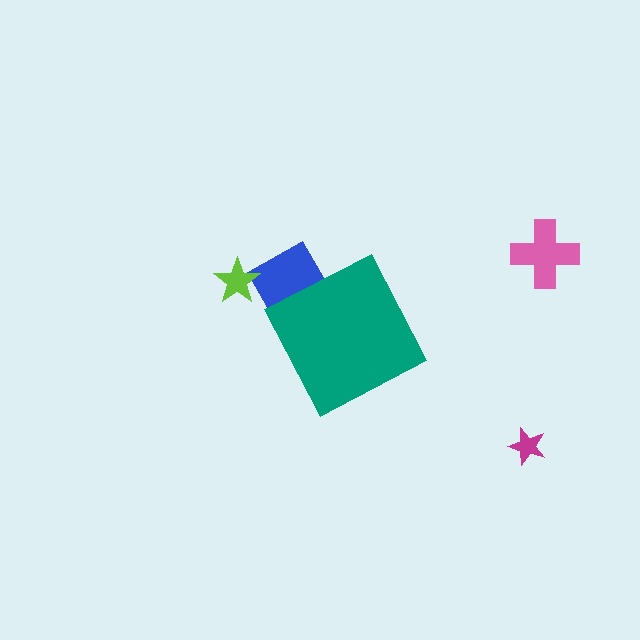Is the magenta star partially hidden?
No, the magenta star is fully visible.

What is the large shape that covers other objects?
A teal diamond.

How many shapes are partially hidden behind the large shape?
2 shapes are partially hidden.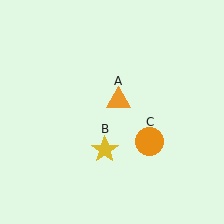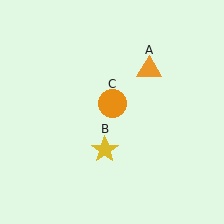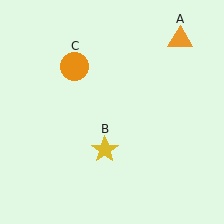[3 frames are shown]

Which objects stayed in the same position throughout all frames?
Yellow star (object B) remained stationary.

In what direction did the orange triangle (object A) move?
The orange triangle (object A) moved up and to the right.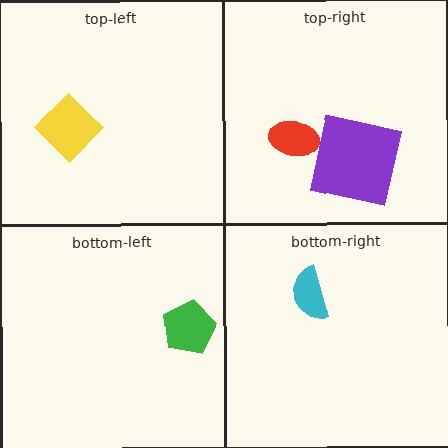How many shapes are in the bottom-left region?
1.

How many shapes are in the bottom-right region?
1.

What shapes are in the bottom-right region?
The cyan semicircle.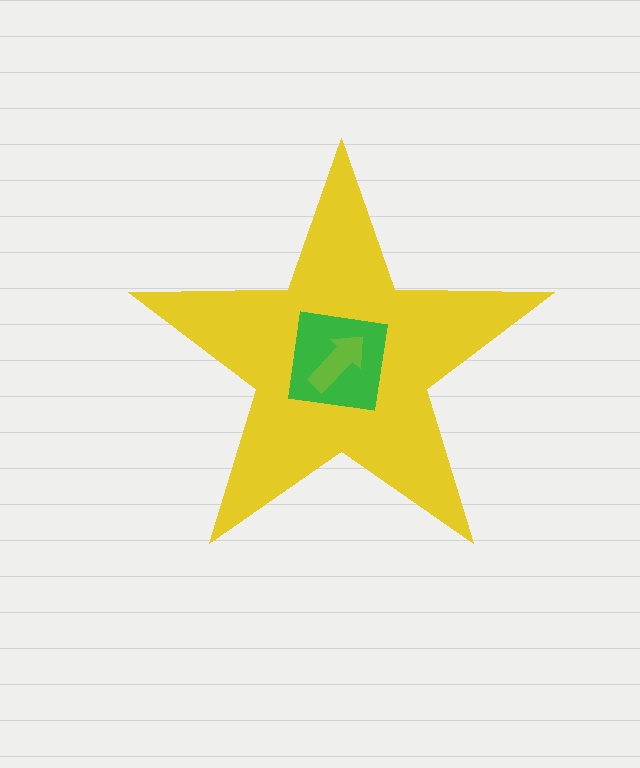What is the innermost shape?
The lime arrow.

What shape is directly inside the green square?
The lime arrow.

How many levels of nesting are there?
3.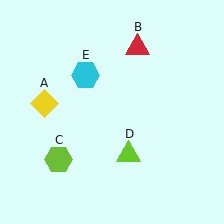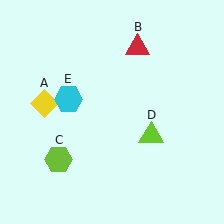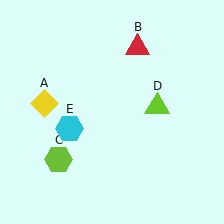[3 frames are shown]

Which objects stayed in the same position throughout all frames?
Yellow diamond (object A) and red triangle (object B) and lime hexagon (object C) remained stationary.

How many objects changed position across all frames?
2 objects changed position: lime triangle (object D), cyan hexagon (object E).